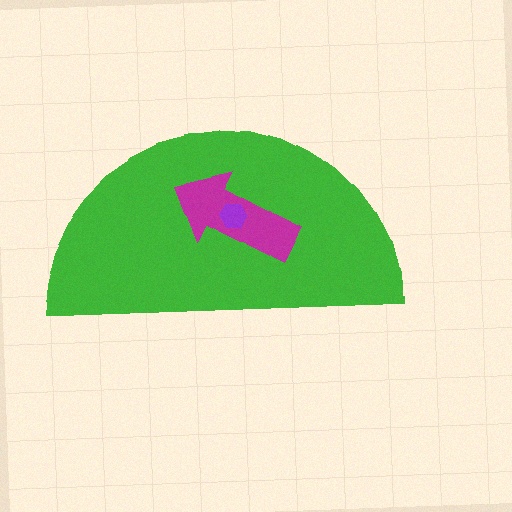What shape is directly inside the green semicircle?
The magenta arrow.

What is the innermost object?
The purple hexagon.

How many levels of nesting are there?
3.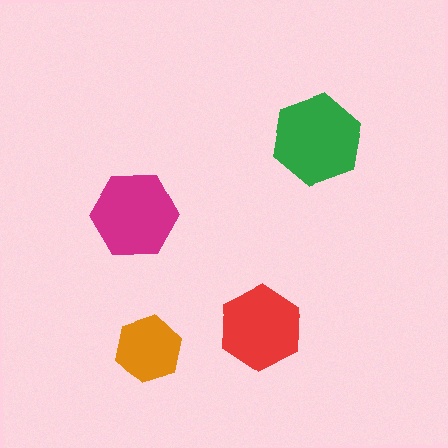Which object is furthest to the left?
The magenta hexagon is leftmost.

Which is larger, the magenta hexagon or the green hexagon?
The green one.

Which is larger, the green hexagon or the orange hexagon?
The green one.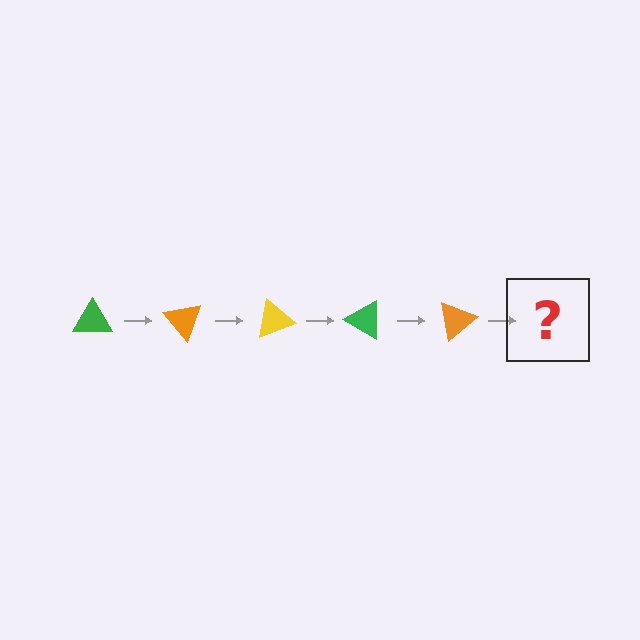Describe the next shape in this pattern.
It should be a yellow triangle, rotated 250 degrees from the start.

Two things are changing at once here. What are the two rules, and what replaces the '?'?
The two rules are that it rotates 50 degrees each step and the color cycles through green, orange, and yellow. The '?' should be a yellow triangle, rotated 250 degrees from the start.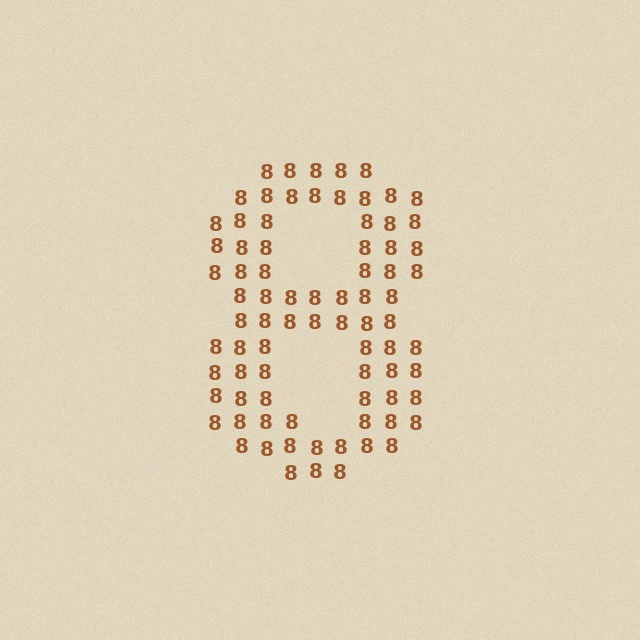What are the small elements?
The small elements are digit 8's.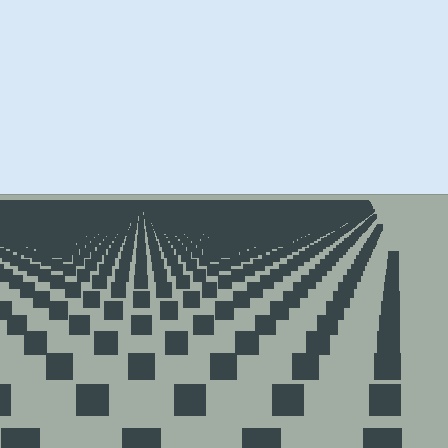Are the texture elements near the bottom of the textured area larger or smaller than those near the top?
Larger. Near the bottom, elements are closer to the viewer and appear at a bigger on-screen size.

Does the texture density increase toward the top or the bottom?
Density increases toward the top.